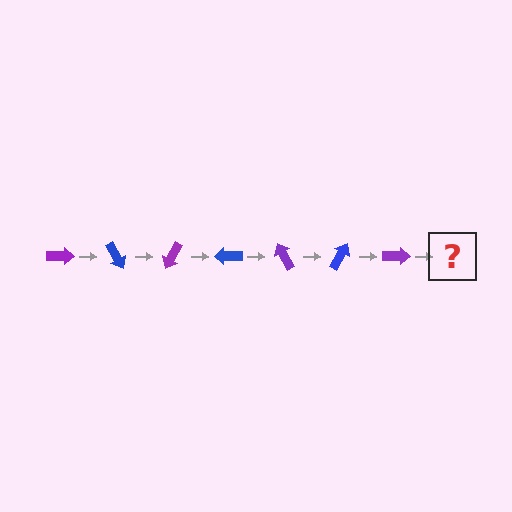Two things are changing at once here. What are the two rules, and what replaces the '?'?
The two rules are that it rotates 60 degrees each step and the color cycles through purple and blue. The '?' should be a blue arrow, rotated 420 degrees from the start.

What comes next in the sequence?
The next element should be a blue arrow, rotated 420 degrees from the start.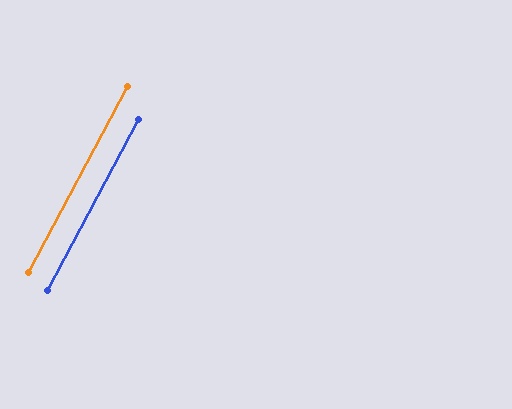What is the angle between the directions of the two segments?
Approximately 0 degrees.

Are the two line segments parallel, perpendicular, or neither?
Parallel — their directions differ by only 0.1°.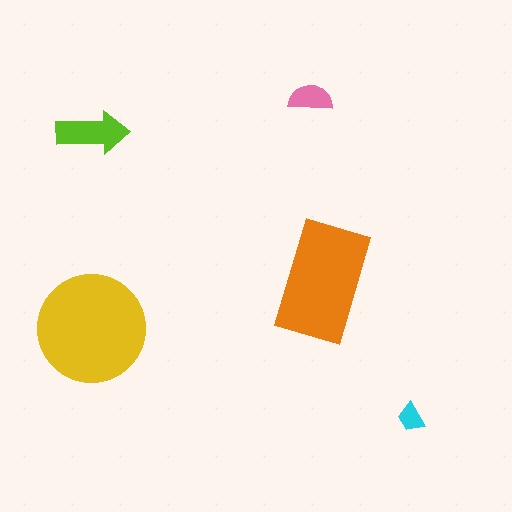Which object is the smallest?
The cyan trapezoid.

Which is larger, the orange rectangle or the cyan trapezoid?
The orange rectangle.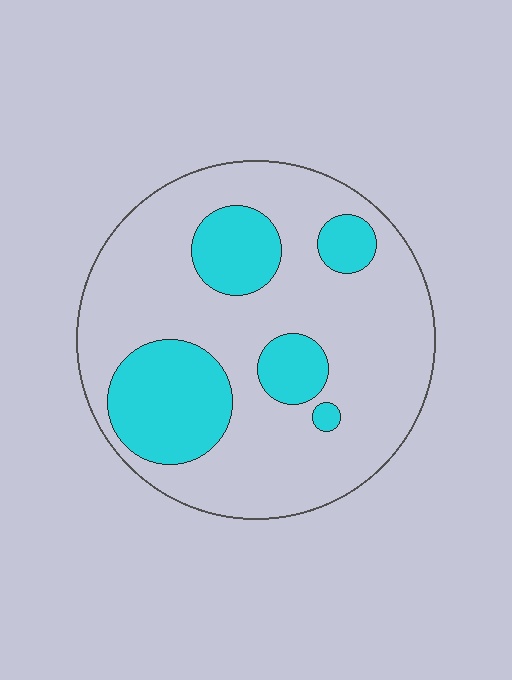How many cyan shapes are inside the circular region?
5.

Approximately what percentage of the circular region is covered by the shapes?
Approximately 25%.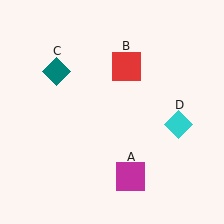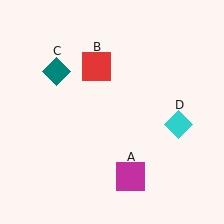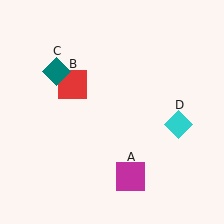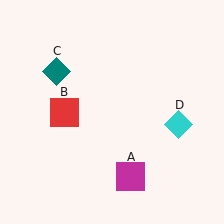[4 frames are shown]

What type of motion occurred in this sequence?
The red square (object B) rotated counterclockwise around the center of the scene.